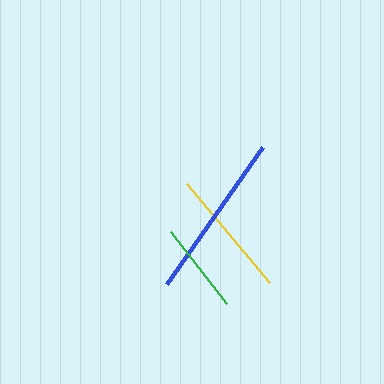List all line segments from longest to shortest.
From longest to shortest: blue, yellow, green.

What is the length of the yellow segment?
The yellow segment is approximately 129 pixels long.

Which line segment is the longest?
The blue line is the longest at approximately 167 pixels.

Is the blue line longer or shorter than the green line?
The blue line is longer than the green line.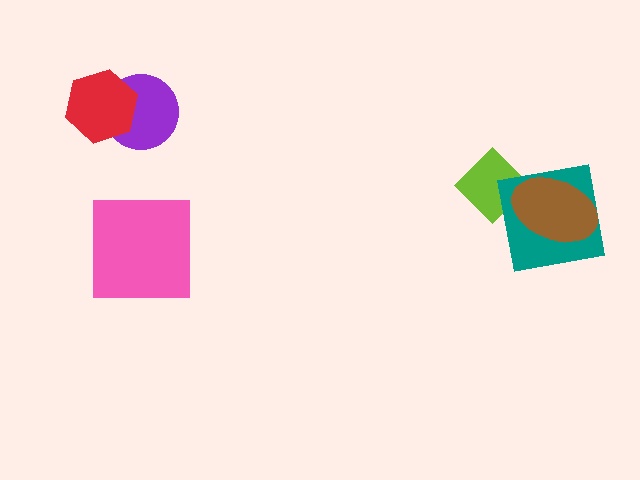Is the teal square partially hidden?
Yes, it is partially covered by another shape.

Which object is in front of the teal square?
The brown ellipse is in front of the teal square.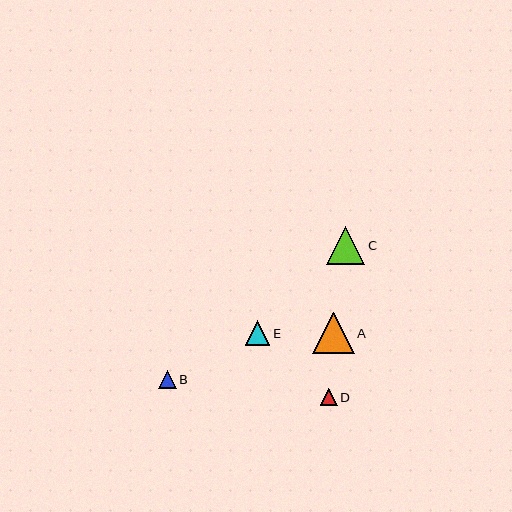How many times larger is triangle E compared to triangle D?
Triangle E is approximately 1.5 times the size of triangle D.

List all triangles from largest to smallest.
From largest to smallest: A, C, E, B, D.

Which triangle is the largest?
Triangle A is the largest with a size of approximately 42 pixels.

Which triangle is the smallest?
Triangle D is the smallest with a size of approximately 17 pixels.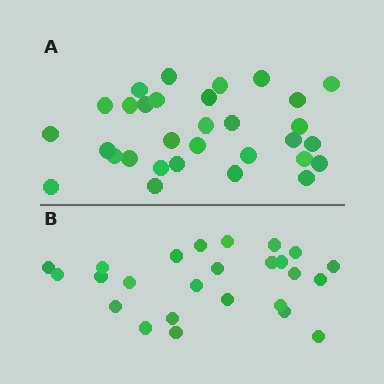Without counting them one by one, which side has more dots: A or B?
Region A (the top region) has more dots.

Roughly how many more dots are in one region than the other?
Region A has about 6 more dots than region B.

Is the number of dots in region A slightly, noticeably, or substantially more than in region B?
Region A has only slightly more — the two regions are fairly close. The ratio is roughly 1.2 to 1.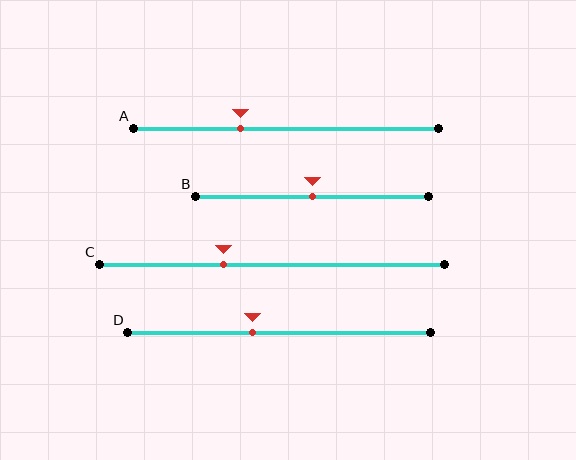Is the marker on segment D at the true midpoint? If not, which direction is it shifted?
No, the marker on segment D is shifted to the left by about 9% of the segment length.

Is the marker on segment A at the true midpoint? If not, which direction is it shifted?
No, the marker on segment A is shifted to the left by about 15% of the segment length.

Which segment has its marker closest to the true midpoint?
Segment B has its marker closest to the true midpoint.